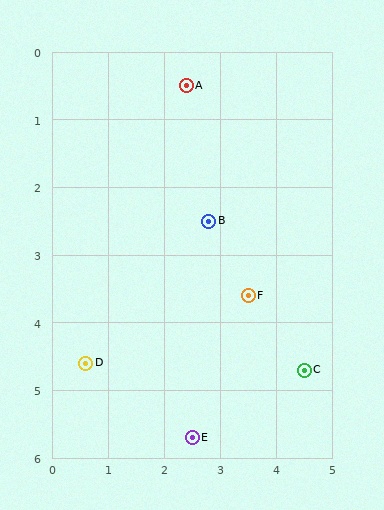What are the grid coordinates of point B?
Point B is at approximately (2.8, 2.5).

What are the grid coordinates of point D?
Point D is at approximately (0.6, 4.6).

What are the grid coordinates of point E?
Point E is at approximately (2.5, 5.7).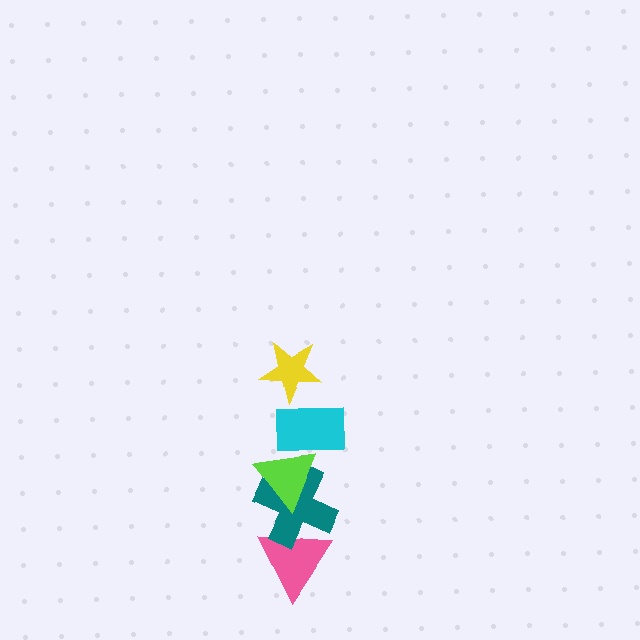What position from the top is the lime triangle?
The lime triangle is 3rd from the top.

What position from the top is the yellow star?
The yellow star is 1st from the top.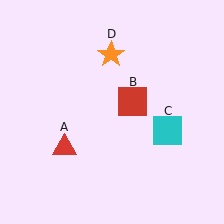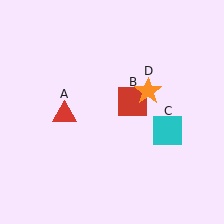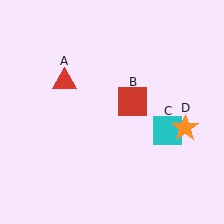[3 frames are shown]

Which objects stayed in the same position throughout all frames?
Red square (object B) and cyan square (object C) remained stationary.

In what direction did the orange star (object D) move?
The orange star (object D) moved down and to the right.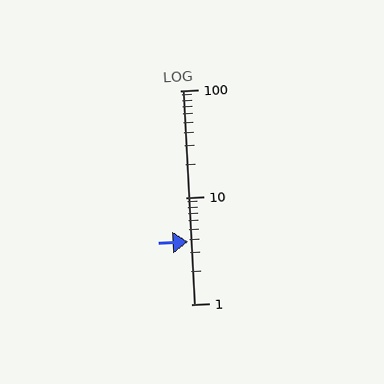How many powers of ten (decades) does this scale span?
The scale spans 2 decades, from 1 to 100.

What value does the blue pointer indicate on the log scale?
The pointer indicates approximately 3.8.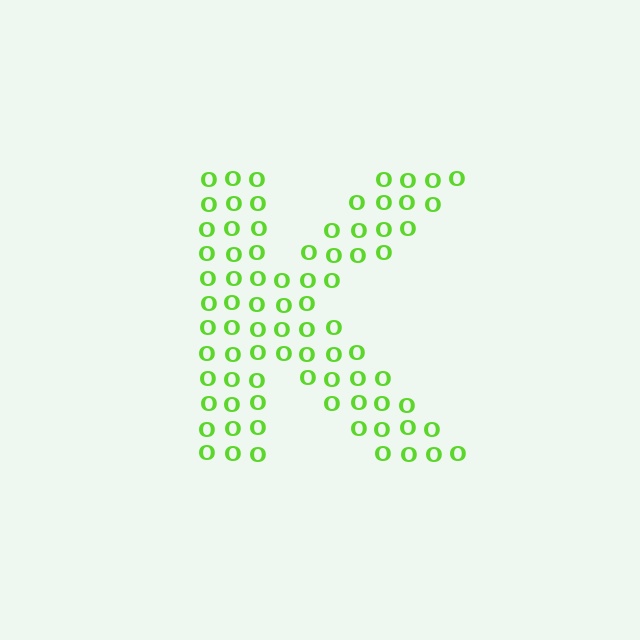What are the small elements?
The small elements are letter O's.